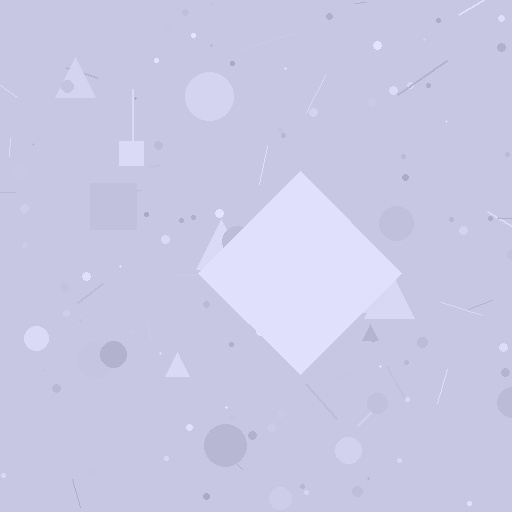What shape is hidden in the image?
A diamond is hidden in the image.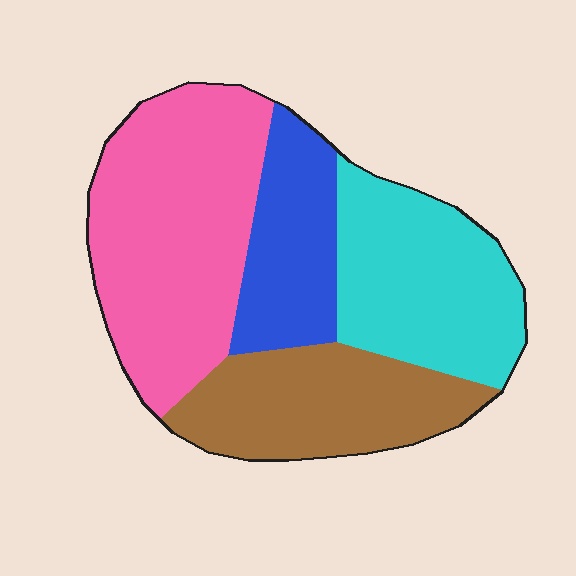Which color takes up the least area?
Blue, at roughly 15%.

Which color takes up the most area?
Pink, at roughly 35%.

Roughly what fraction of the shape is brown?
Brown takes up about one quarter (1/4) of the shape.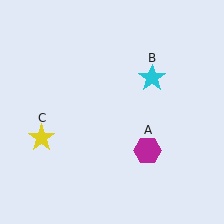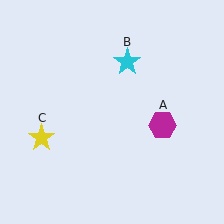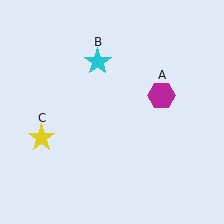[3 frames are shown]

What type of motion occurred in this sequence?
The magenta hexagon (object A), cyan star (object B) rotated counterclockwise around the center of the scene.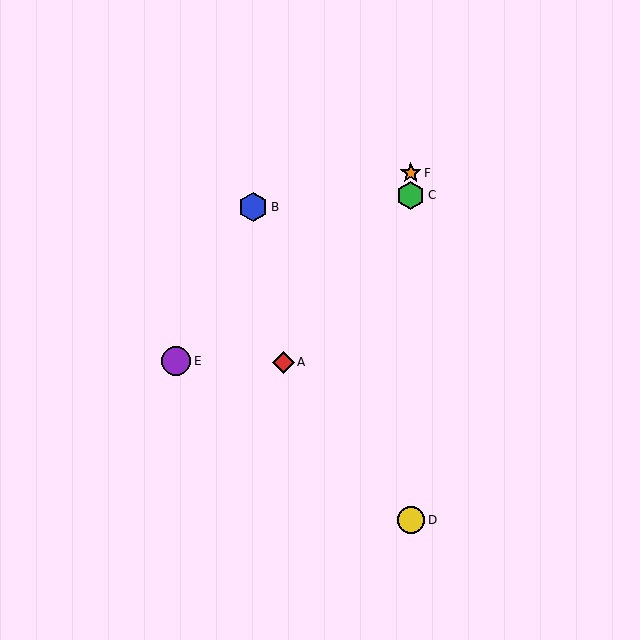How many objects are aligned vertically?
3 objects (C, D, F) are aligned vertically.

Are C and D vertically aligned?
Yes, both are at x≈411.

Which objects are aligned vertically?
Objects C, D, F are aligned vertically.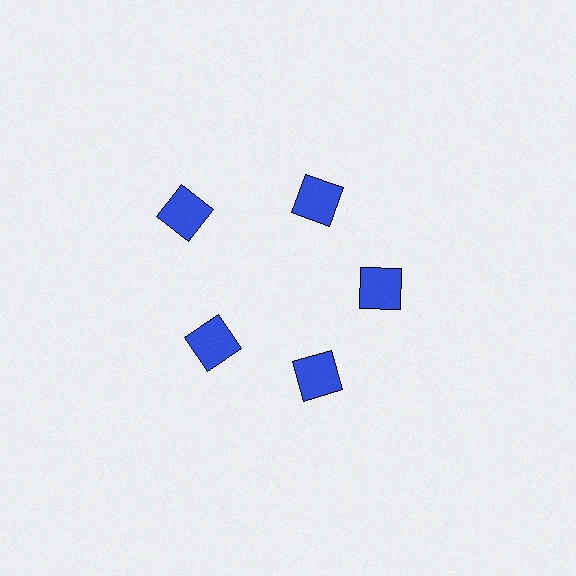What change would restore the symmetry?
The symmetry would be restored by moving it inward, back onto the ring so that all 5 squares sit at equal angles and equal distance from the center.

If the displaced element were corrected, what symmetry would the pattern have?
It would have 5-fold rotational symmetry — the pattern would map onto itself every 72 degrees.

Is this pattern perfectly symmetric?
No. The 5 blue squares are arranged in a ring, but one element near the 10 o'clock position is pushed outward from the center, breaking the 5-fold rotational symmetry.